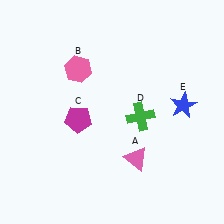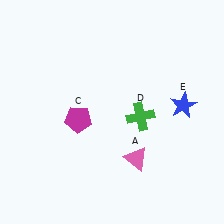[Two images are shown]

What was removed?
The pink hexagon (B) was removed in Image 2.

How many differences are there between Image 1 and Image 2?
There is 1 difference between the two images.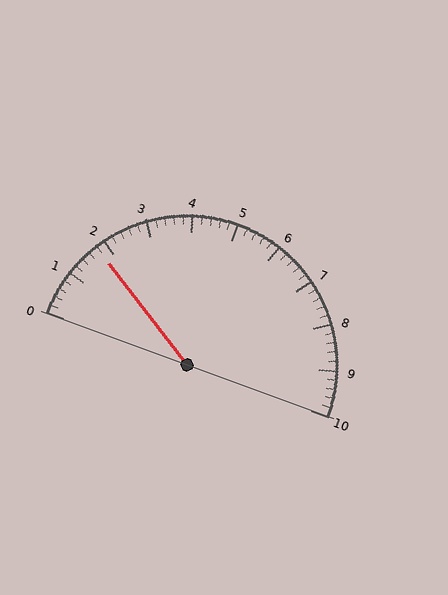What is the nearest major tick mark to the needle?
The nearest major tick mark is 2.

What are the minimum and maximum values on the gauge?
The gauge ranges from 0 to 10.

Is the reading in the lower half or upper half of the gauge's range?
The reading is in the lower half of the range (0 to 10).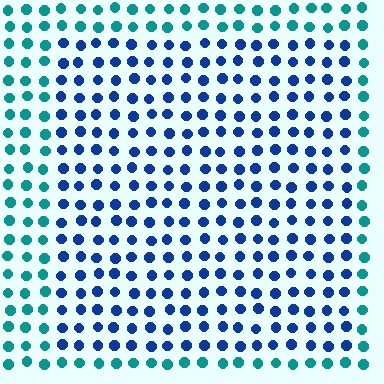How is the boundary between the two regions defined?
The boundary is defined purely by a slight shift in hue (about 44 degrees). Spacing, size, and orientation are identical on both sides.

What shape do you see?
I see a rectangle.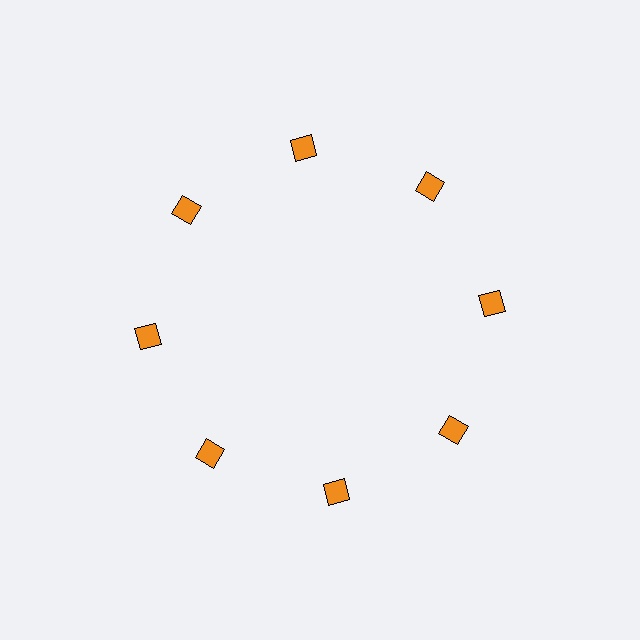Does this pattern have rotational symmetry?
Yes, this pattern has 8-fold rotational symmetry. It looks the same after rotating 45 degrees around the center.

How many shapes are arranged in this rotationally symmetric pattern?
There are 8 shapes, arranged in 8 groups of 1.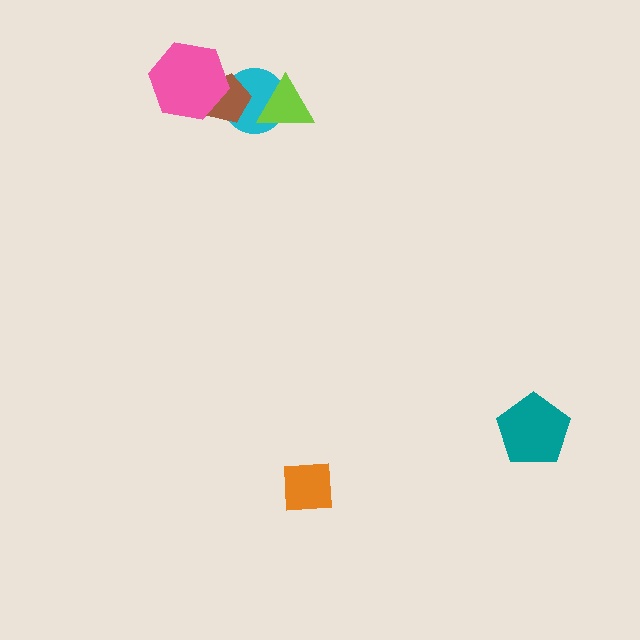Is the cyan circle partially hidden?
Yes, it is partially covered by another shape.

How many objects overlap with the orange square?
0 objects overlap with the orange square.